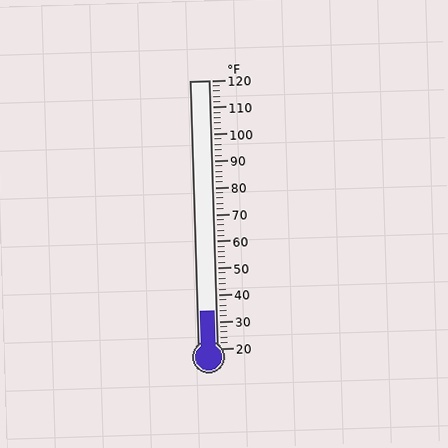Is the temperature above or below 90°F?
The temperature is below 90°F.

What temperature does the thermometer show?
The thermometer shows approximately 34°F.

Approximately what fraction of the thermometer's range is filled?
The thermometer is filled to approximately 15% of its range.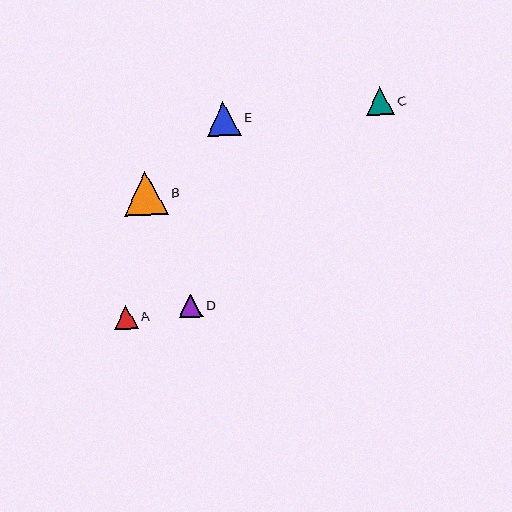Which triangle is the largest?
Triangle B is the largest with a size of approximately 44 pixels.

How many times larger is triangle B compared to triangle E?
Triangle B is approximately 1.3 times the size of triangle E.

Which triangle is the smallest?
Triangle A is the smallest with a size of approximately 23 pixels.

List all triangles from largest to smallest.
From largest to smallest: B, E, C, D, A.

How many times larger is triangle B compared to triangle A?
Triangle B is approximately 1.9 times the size of triangle A.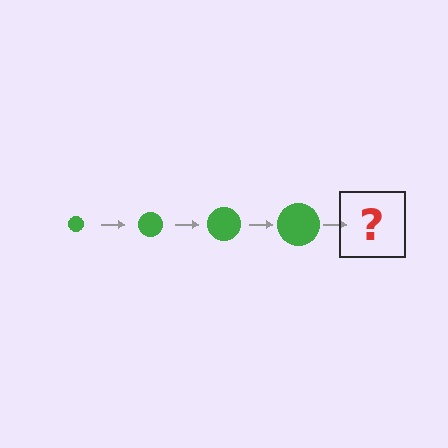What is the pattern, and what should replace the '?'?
The pattern is that the circle gets progressively larger each step. The '?' should be a green circle, larger than the previous one.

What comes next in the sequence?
The next element should be a green circle, larger than the previous one.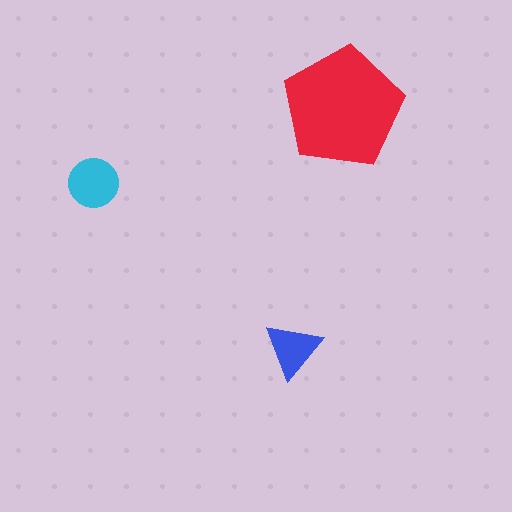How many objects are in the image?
There are 3 objects in the image.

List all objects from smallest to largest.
The blue triangle, the cyan circle, the red pentagon.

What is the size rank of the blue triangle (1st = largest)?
3rd.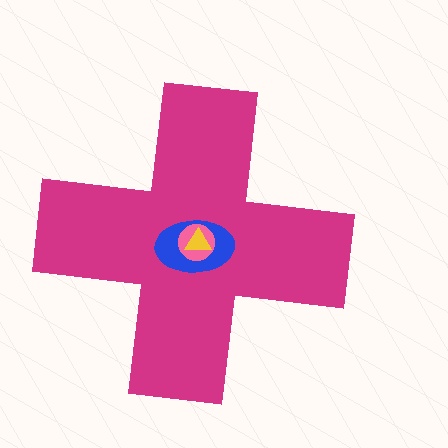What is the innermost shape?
The yellow triangle.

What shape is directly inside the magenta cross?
The blue ellipse.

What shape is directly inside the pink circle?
The yellow triangle.